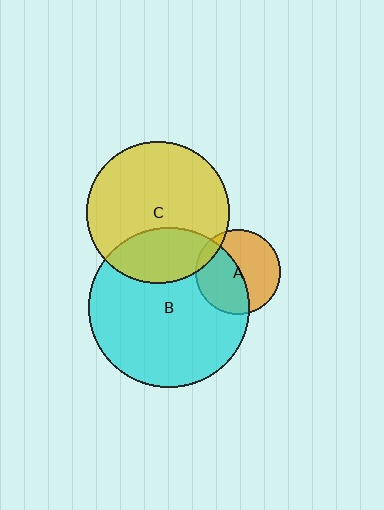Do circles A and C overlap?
Yes.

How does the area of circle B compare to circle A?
Approximately 3.6 times.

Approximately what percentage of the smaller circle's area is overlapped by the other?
Approximately 10%.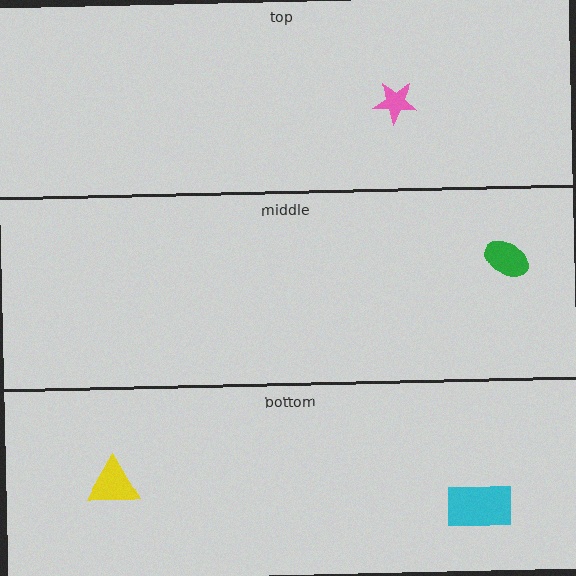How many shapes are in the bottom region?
2.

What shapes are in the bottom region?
The cyan rectangle, the yellow triangle.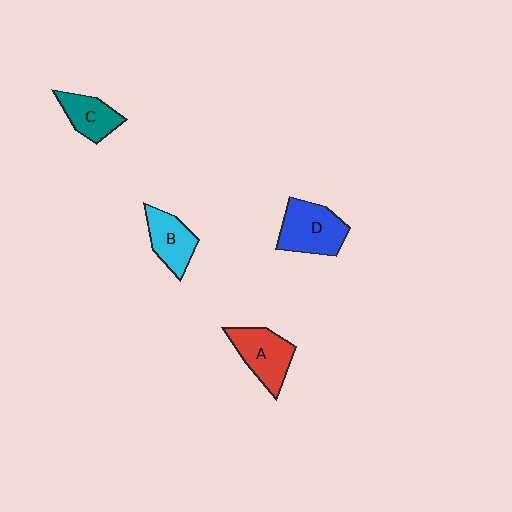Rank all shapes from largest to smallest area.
From largest to smallest: D (blue), A (red), B (cyan), C (teal).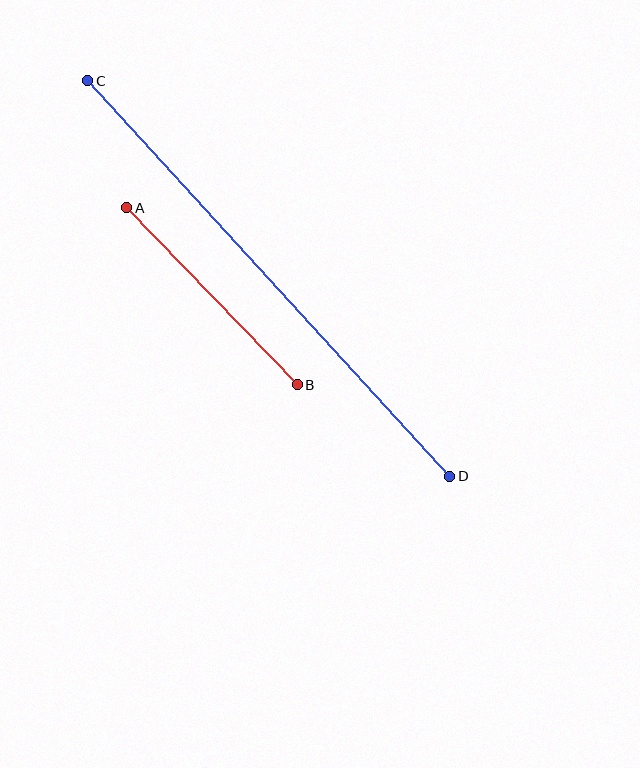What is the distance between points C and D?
The distance is approximately 536 pixels.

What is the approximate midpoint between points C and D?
The midpoint is at approximately (269, 278) pixels.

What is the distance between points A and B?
The distance is approximately 246 pixels.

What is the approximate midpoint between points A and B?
The midpoint is at approximately (212, 296) pixels.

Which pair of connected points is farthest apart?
Points C and D are farthest apart.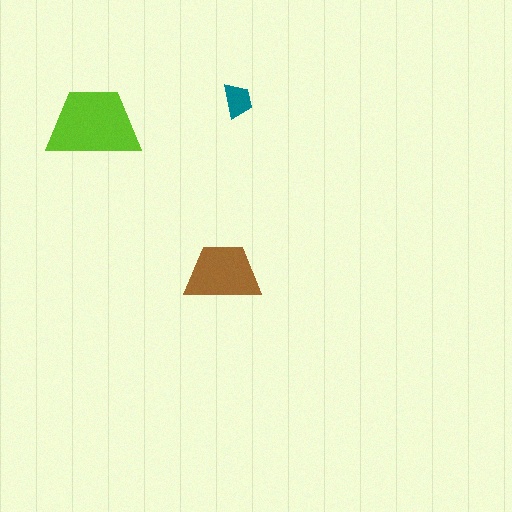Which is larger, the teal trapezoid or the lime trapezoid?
The lime one.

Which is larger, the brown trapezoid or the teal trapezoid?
The brown one.